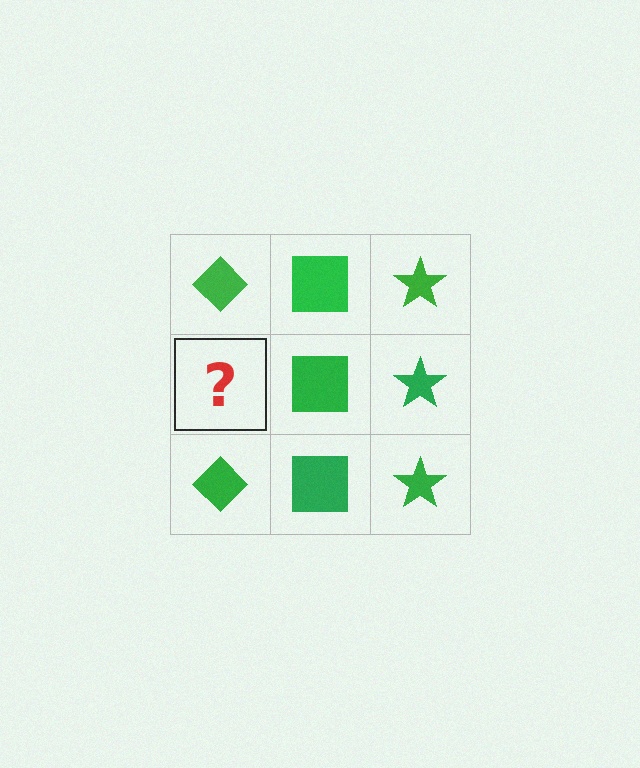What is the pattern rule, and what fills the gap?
The rule is that each column has a consistent shape. The gap should be filled with a green diamond.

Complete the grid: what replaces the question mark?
The question mark should be replaced with a green diamond.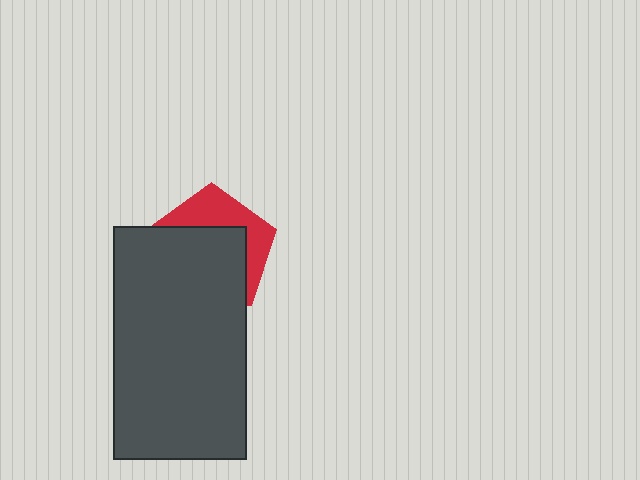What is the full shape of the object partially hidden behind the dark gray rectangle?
The partially hidden object is a red pentagon.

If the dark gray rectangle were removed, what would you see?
You would see the complete red pentagon.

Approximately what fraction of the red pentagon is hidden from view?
Roughly 64% of the red pentagon is hidden behind the dark gray rectangle.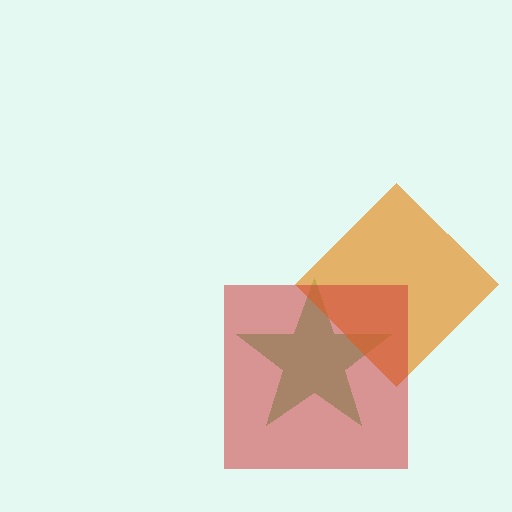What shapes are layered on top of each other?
The layered shapes are: a green star, an orange diamond, a red square.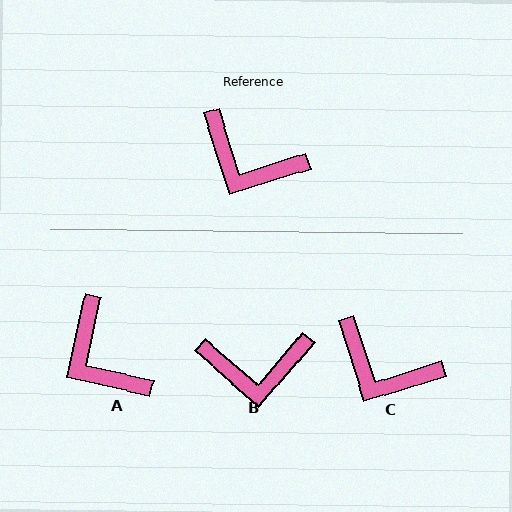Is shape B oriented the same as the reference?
No, it is off by about 32 degrees.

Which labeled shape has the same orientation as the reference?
C.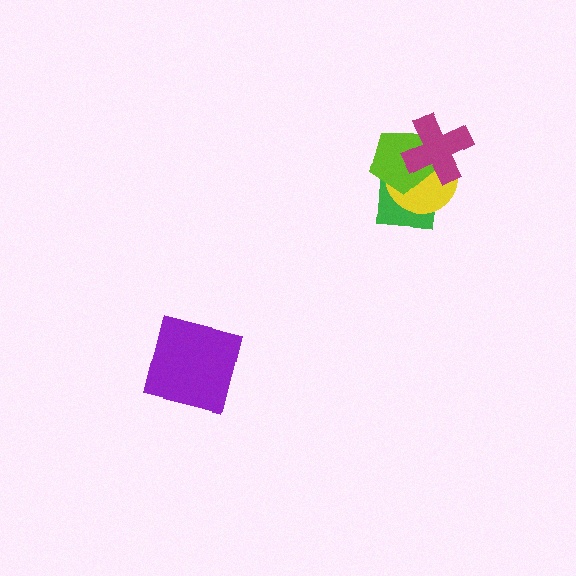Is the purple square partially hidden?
No, no other shape covers it.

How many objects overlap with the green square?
3 objects overlap with the green square.